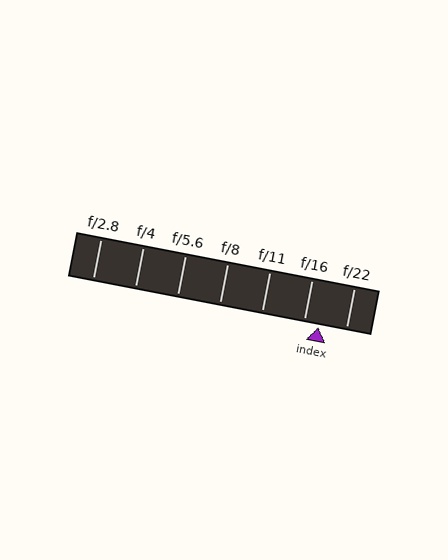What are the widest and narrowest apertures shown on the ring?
The widest aperture shown is f/2.8 and the narrowest is f/22.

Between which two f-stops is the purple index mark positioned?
The index mark is between f/16 and f/22.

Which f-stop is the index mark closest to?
The index mark is closest to f/16.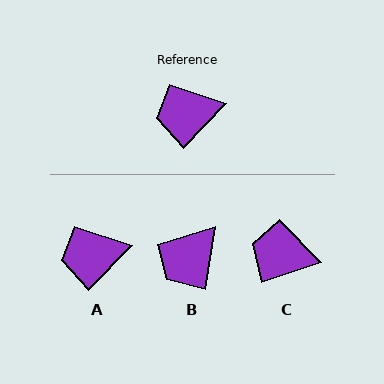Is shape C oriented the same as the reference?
No, it is off by about 28 degrees.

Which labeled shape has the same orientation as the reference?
A.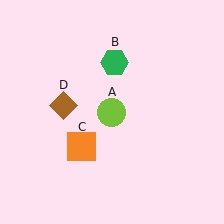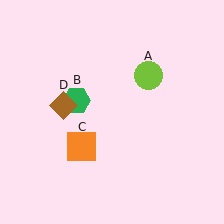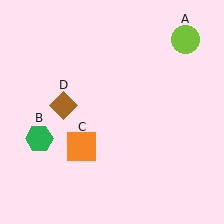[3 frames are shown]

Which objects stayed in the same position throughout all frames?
Orange square (object C) and brown diamond (object D) remained stationary.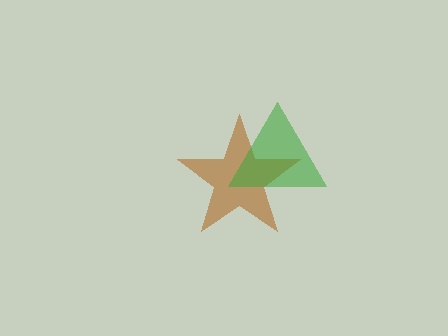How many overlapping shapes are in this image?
There are 2 overlapping shapes in the image.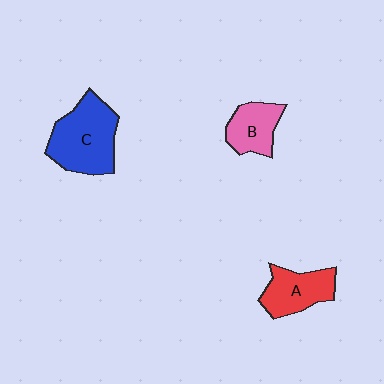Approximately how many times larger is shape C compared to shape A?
Approximately 1.5 times.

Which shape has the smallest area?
Shape B (pink).